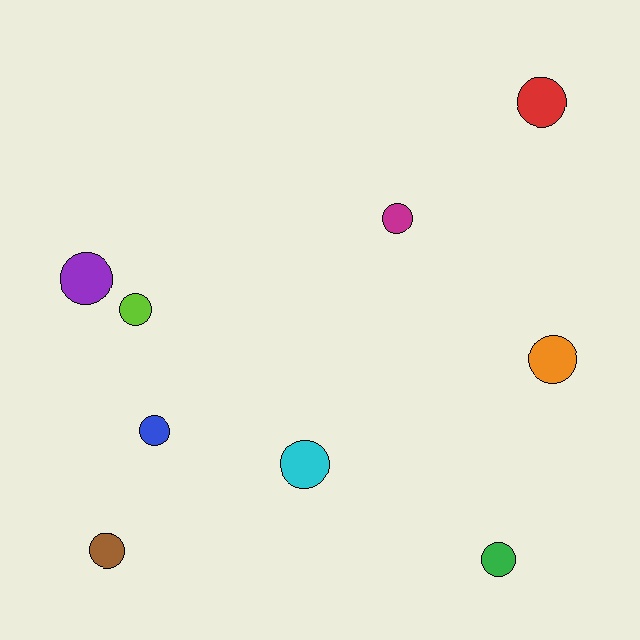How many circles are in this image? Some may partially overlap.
There are 9 circles.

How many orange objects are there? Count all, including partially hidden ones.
There is 1 orange object.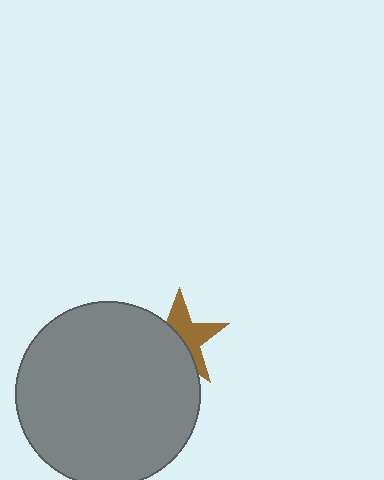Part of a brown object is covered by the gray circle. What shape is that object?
It is a star.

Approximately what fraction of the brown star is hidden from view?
Roughly 51% of the brown star is hidden behind the gray circle.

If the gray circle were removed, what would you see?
You would see the complete brown star.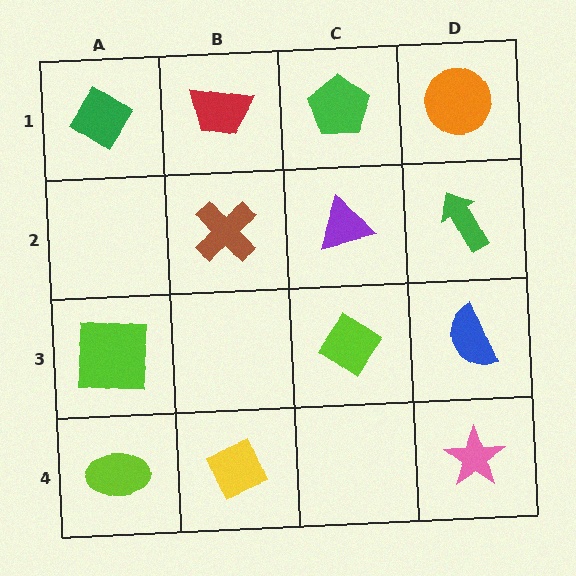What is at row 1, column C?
A green pentagon.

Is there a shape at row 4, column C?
No, that cell is empty.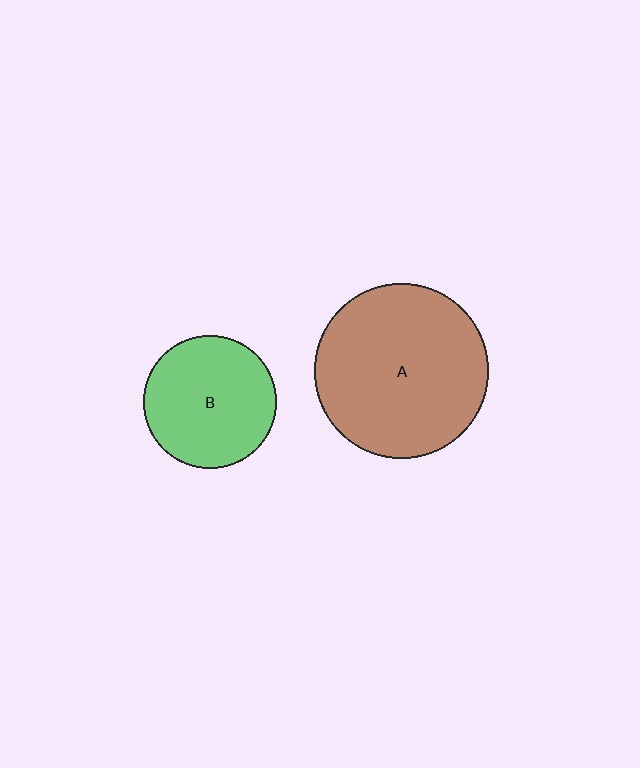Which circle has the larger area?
Circle A (brown).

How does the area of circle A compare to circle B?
Approximately 1.7 times.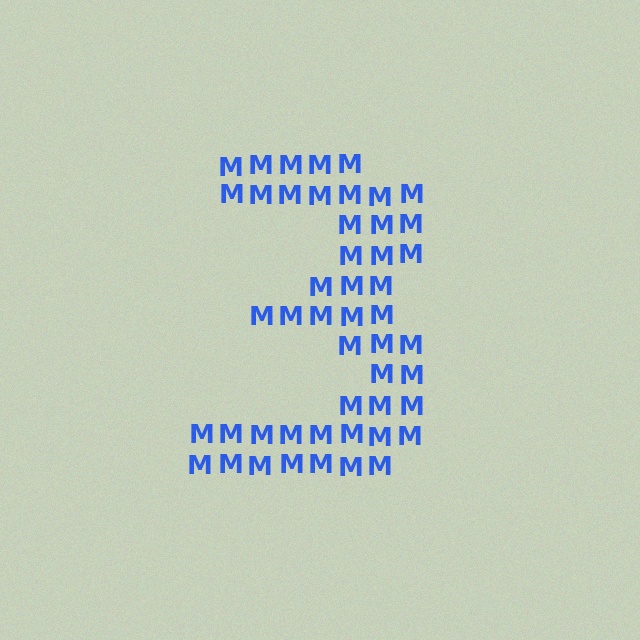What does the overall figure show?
The overall figure shows the digit 3.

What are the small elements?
The small elements are letter M's.